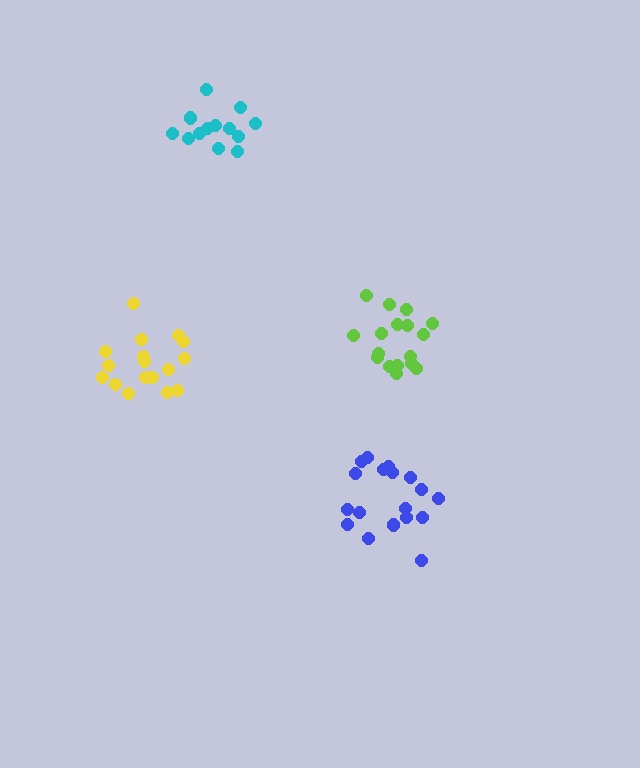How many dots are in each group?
Group 1: 18 dots, Group 2: 17 dots, Group 3: 17 dots, Group 4: 13 dots (65 total).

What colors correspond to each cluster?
The clusters are colored: blue, lime, yellow, cyan.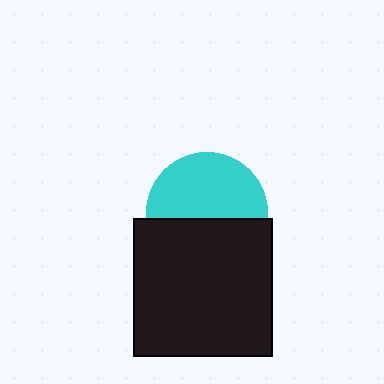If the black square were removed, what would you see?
You would see the complete cyan circle.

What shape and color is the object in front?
The object in front is a black square.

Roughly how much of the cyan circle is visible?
About half of it is visible (roughly 55%).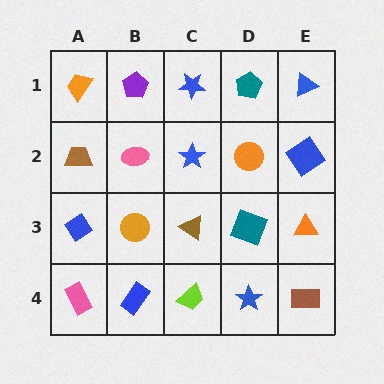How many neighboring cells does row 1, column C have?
3.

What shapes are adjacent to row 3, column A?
A brown trapezoid (row 2, column A), a pink rectangle (row 4, column A), an orange circle (row 3, column B).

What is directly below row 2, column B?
An orange circle.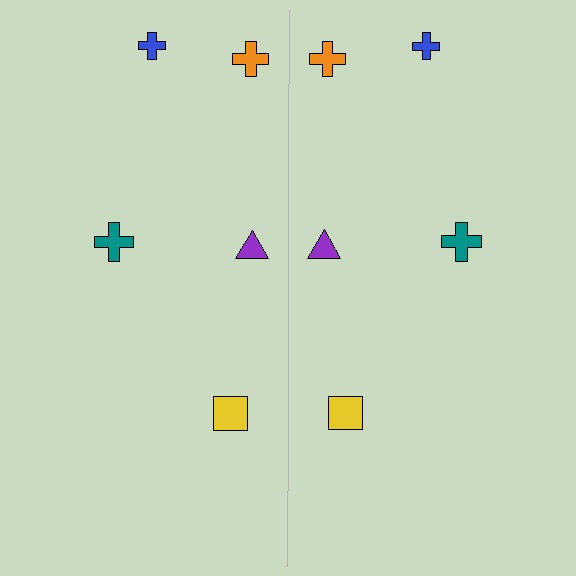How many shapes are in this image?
There are 10 shapes in this image.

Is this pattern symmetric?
Yes, this pattern has bilateral (reflection) symmetry.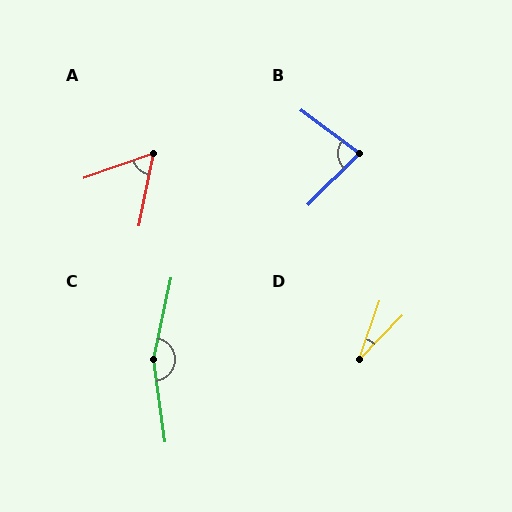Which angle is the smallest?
D, at approximately 25 degrees.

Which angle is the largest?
C, at approximately 160 degrees.